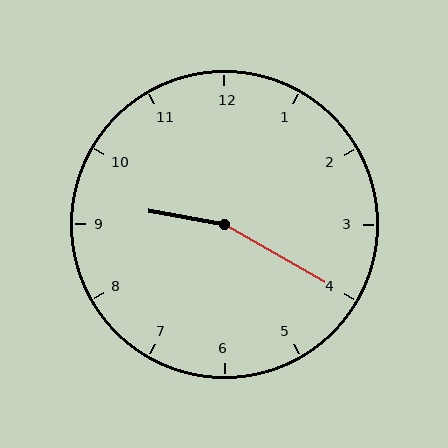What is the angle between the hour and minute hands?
Approximately 160 degrees.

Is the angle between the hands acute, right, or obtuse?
It is obtuse.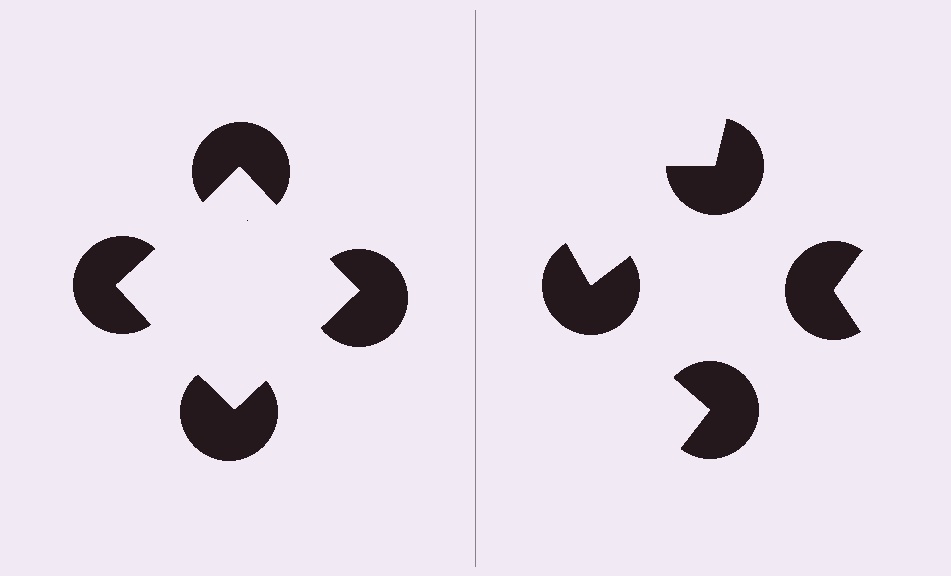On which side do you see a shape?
An illusory square appears on the left side. On the right side the wedge cuts are rotated, so no coherent shape forms.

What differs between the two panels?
The pac-man discs are positioned identically on both sides; only the wedge orientations differ. On the left they align to a square; on the right they are misaligned.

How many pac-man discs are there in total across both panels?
8 — 4 on each side.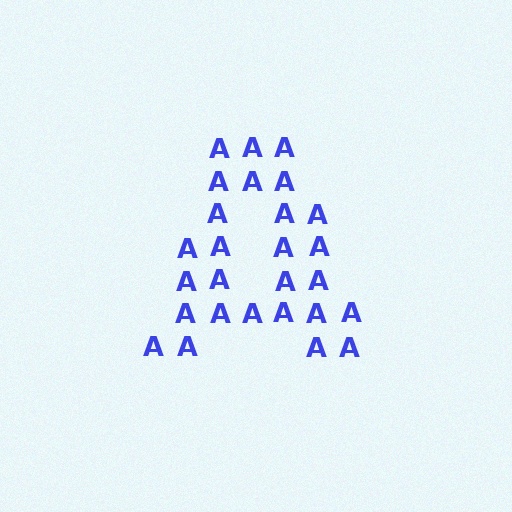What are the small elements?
The small elements are letter A's.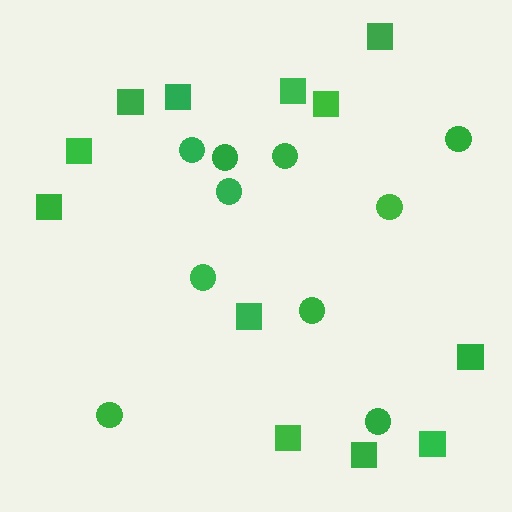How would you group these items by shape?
There are 2 groups: one group of squares (12) and one group of circles (10).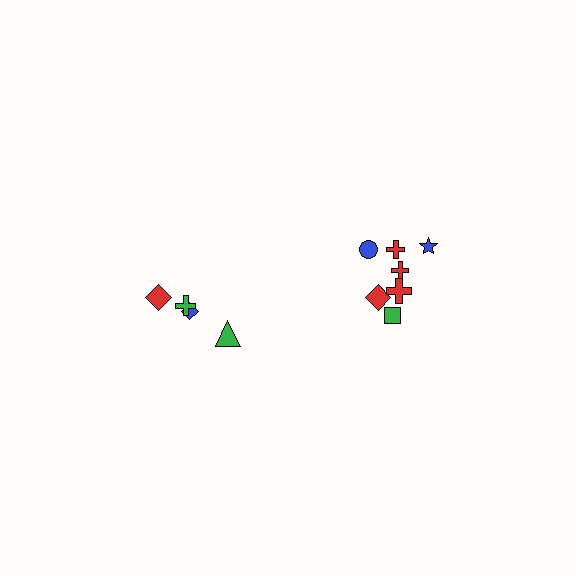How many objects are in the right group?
There are 7 objects.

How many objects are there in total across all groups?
There are 11 objects.